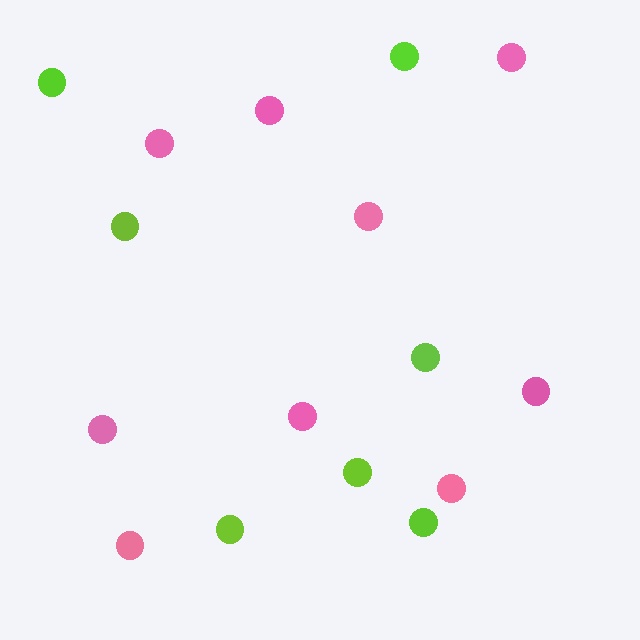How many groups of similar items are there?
There are 2 groups: one group of lime circles (7) and one group of pink circles (9).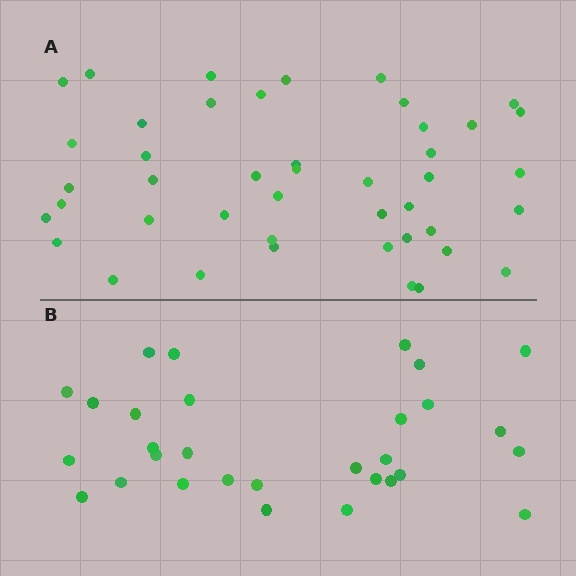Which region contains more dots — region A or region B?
Region A (the top region) has more dots.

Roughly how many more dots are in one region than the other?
Region A has approximately 15 more dots than region B.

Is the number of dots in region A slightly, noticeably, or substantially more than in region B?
Region A has substantially more. The ratio is roughly 1.5 to 1.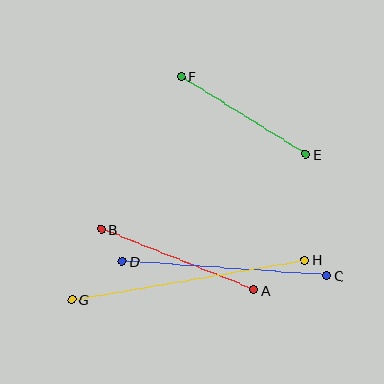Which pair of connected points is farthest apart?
Points G and H are farthest apart.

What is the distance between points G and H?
The distance is approximately 236 pixels.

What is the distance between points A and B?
The distance is approximately 164 pixels.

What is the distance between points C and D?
The distance is approximately 205 pixels.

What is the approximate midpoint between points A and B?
The midpoint is at approximately (178, 260) pixels.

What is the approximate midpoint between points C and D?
The midpoint is at approximately (225, 268) pixels.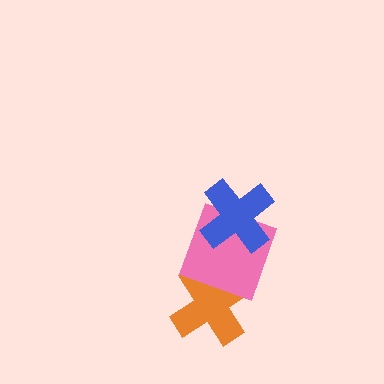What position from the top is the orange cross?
The orange cross is 3rd from the top.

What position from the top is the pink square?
The pink square is 2nd from the top.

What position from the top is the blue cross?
The blue cross is 1st from the top.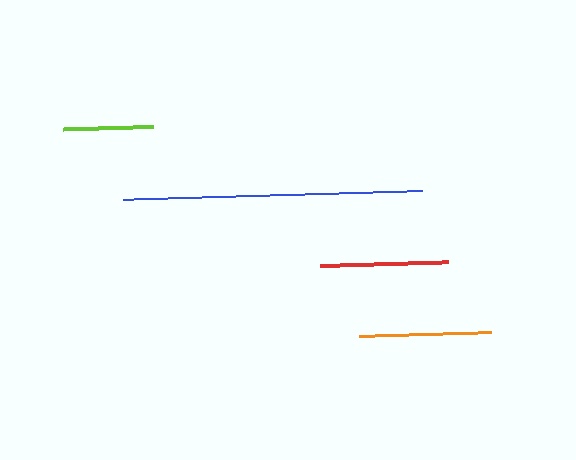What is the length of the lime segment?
The lime segment is approximately 89 pixels long.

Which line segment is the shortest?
The lime line is the shortest at approximately 89 pixels.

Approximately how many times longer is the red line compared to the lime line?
The red line is approximately 1.4 times the length of the lime line.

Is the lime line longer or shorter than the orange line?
The orange line is longer than the lime line.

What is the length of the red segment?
The red segment is approximately 128 pixels long.